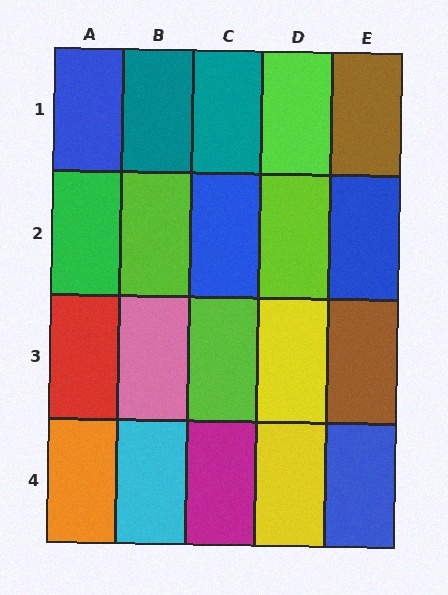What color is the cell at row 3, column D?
Yellow.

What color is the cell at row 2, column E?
Blue.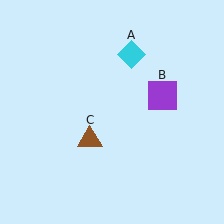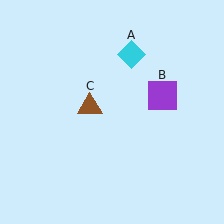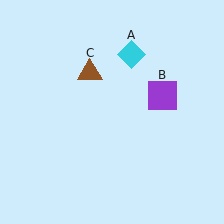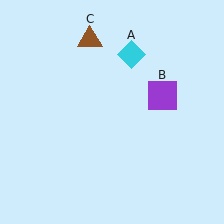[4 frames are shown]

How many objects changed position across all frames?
1 object changed position: brown triangle (object C).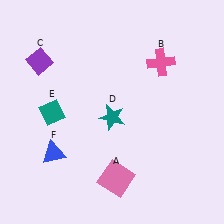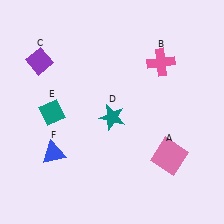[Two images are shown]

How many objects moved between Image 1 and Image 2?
1 object moved between the two images.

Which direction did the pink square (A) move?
The pink square (A) moved right.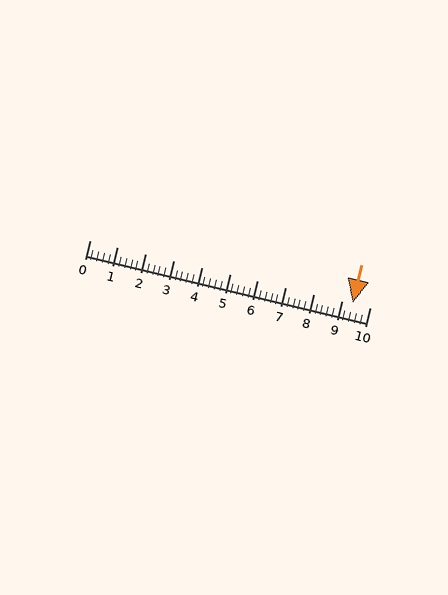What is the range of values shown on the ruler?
The ruler shows values from 0 to 10.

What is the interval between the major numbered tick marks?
The major tick marks are spaced 1 units apart.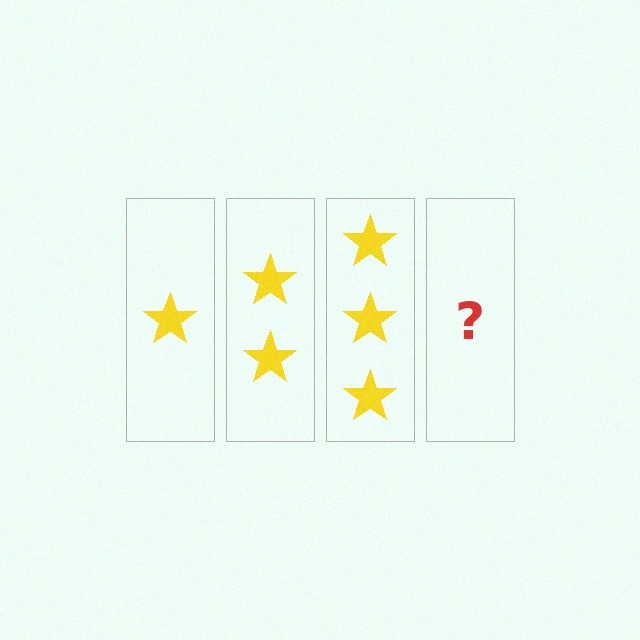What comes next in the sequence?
The next element should be 4 stars.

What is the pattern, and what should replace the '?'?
The pattern is that each step adds one more star. The '?' should be 4 stars.